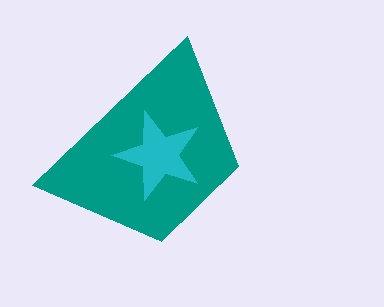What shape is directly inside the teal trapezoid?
The cyan star.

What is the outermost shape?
The teal trapezoid.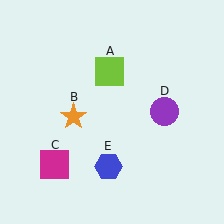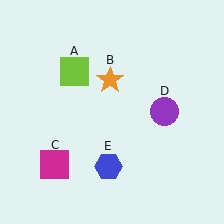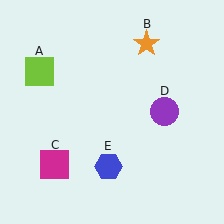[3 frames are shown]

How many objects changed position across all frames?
2 objects changed position: lime square (object A), orange star (object B).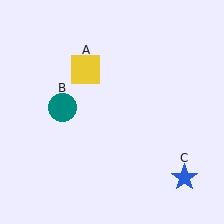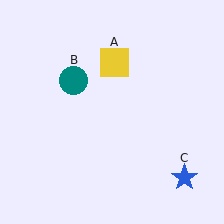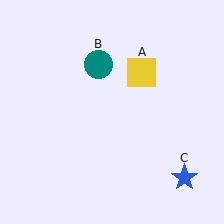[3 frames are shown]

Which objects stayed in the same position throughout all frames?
Blue star (object C) remained stationary.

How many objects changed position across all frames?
2 objects changed position: yellow square (object A), teal circle (object B).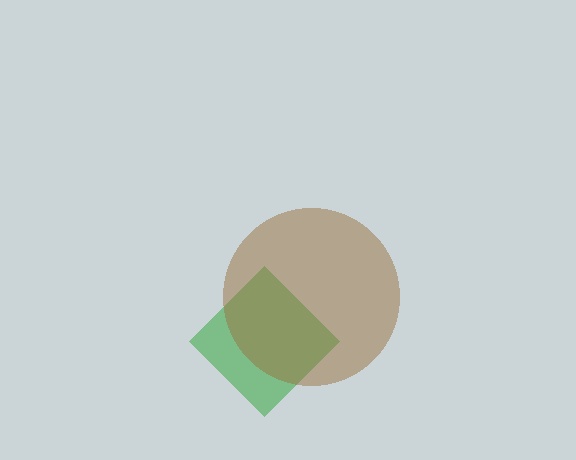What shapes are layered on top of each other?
The layered shapes are: a green diamond, a brown circle.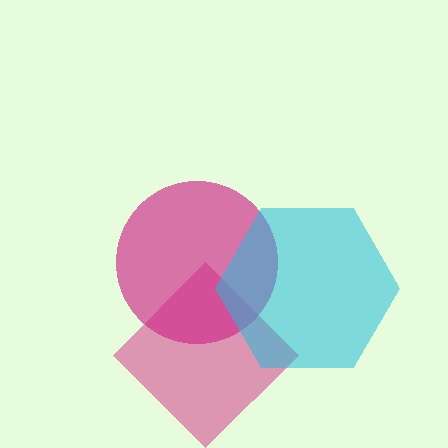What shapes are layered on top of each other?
The layered shapes are: a pink diamond, a magenta circle, a cyan hexagon.